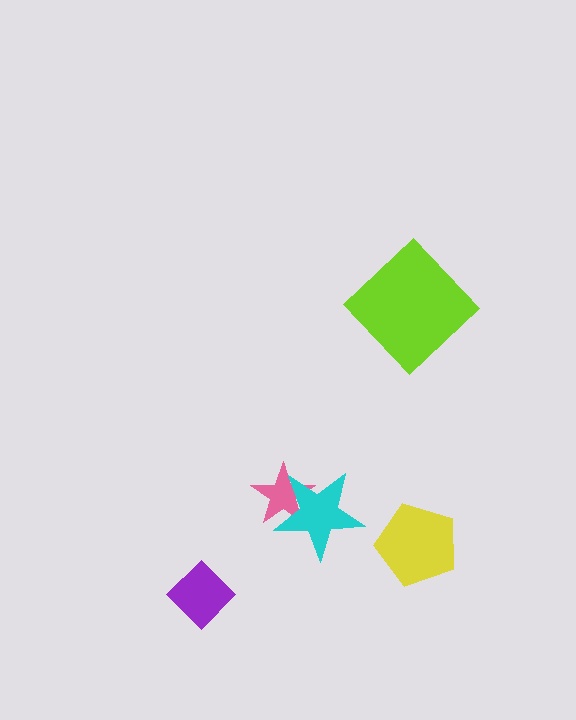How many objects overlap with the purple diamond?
0 objects overlap with the purple diamond.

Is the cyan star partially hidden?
No, no other shape covers it.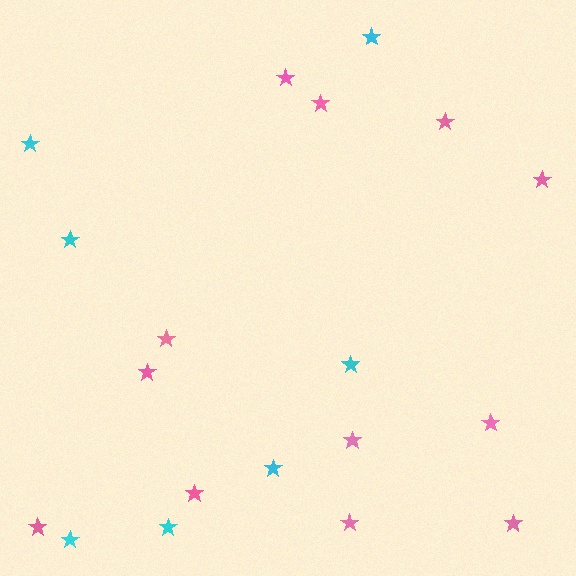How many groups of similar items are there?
There are 2 groups: one group of pink stars (12) and one group of cyan stars (7).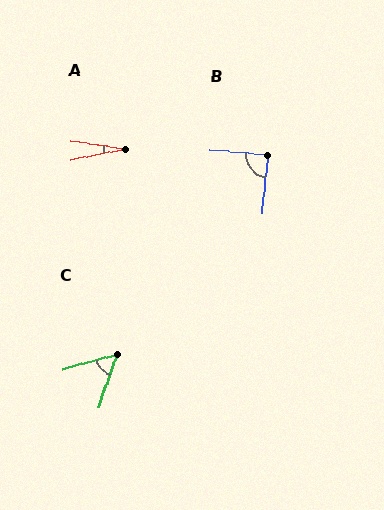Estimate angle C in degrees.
Approximately 55 degrees.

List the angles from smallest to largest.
A (19°), C (55°), B (90°).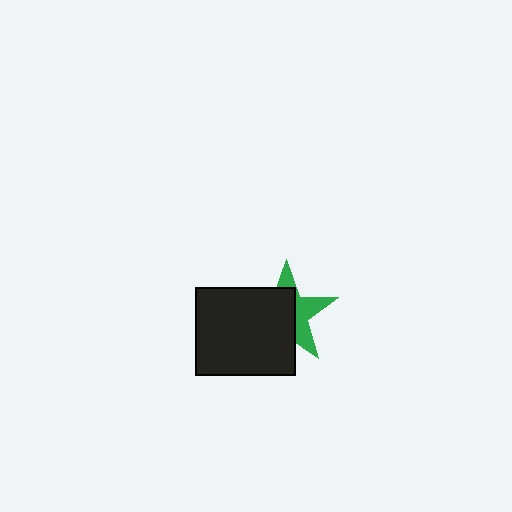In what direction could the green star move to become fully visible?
The green star could move toward the upper-right. That would shift it out from behind the black rectangle entirely.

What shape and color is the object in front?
The object in front is a black rectangle.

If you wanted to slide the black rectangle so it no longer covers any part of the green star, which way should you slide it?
Slide it toward the lower-left — that is the most direct way to separate the two shapes.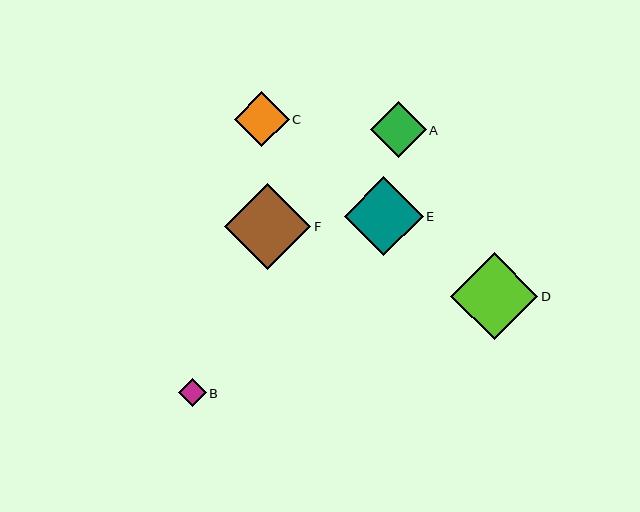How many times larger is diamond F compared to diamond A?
Diamond F is approximately 1.5 times the size of diamond A.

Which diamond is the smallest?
Diamond B is the smallest with a size of approximately 28 pixels.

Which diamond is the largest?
Diamond D is the largest with a size of approximately 87 pixels.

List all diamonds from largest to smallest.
From largest to smallest: D, F, E, A, C, B.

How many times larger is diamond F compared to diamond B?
Diamond F is approximately 3.1 times the size of diamond B.